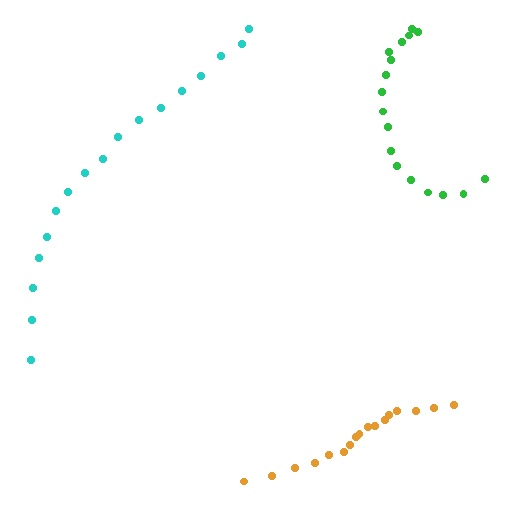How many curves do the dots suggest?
There are 3 distinct paths.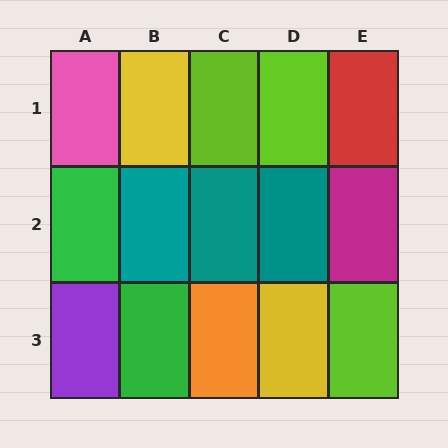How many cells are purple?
1 cell is purple.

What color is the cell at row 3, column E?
Lime.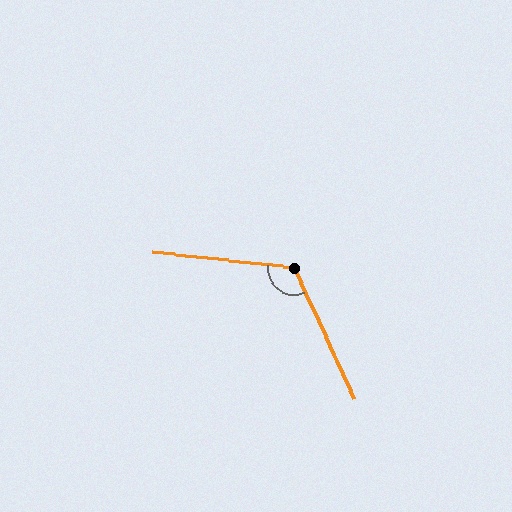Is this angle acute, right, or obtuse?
It is obtuse.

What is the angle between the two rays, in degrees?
Approximately 121 degrees.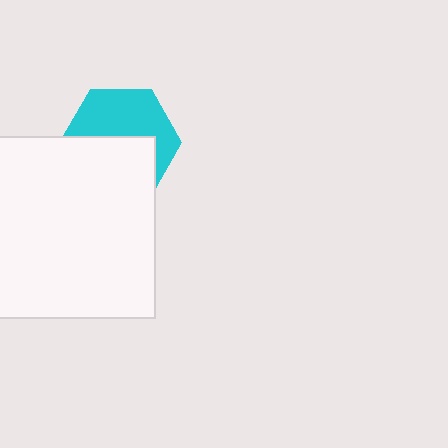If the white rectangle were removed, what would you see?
You would see the complete cyan hexagon.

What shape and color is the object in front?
The object in front is a white rectangle.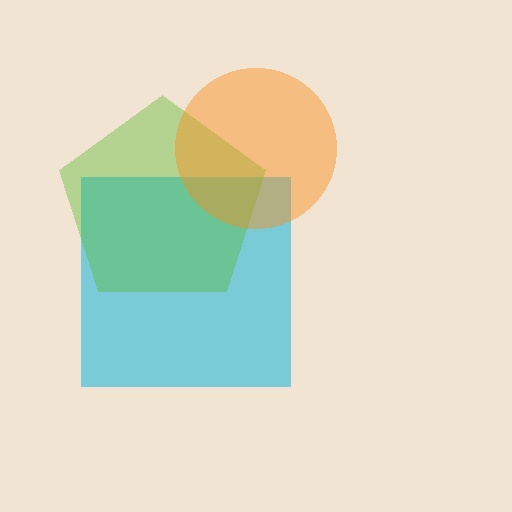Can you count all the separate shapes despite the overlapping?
Yes, there are 3 separate shapes.